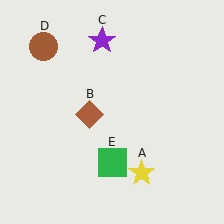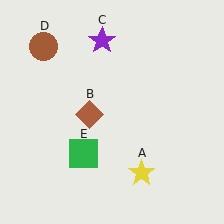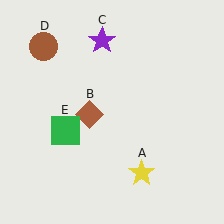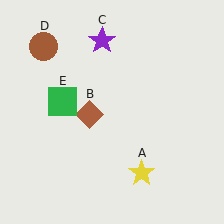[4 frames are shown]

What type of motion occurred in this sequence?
The green square (object E) rotated clockwise around the center of the scene.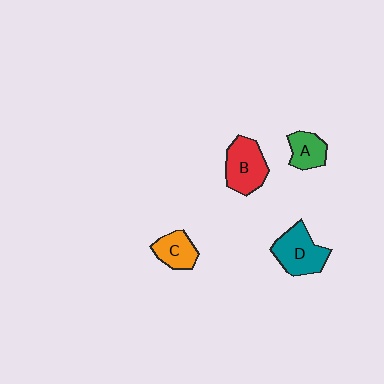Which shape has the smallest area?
Shape A (green).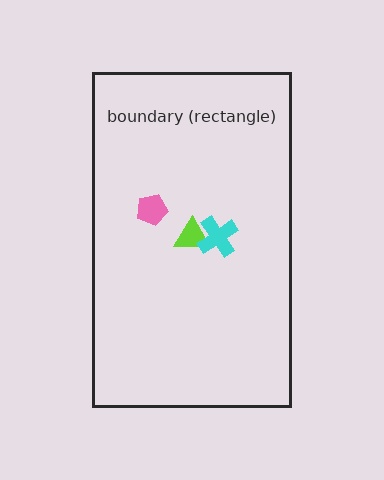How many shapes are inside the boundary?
3 inside, 0 outside.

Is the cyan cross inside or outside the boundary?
Inside.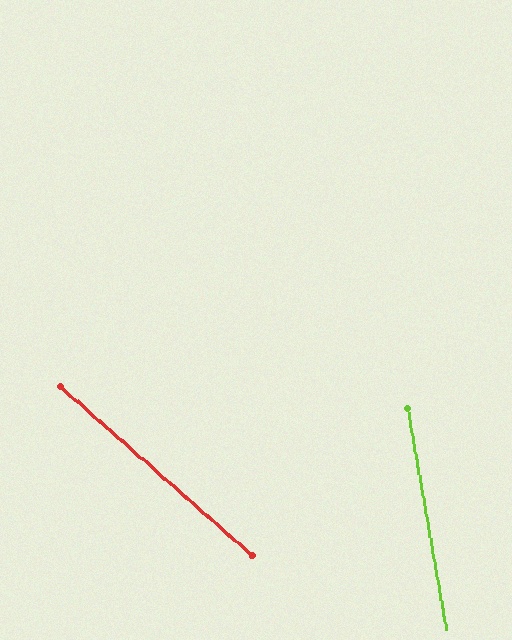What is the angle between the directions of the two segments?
Approximately 39 degrees.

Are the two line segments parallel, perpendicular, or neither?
Neither parallel nor perpendicular — they differ by about 39°.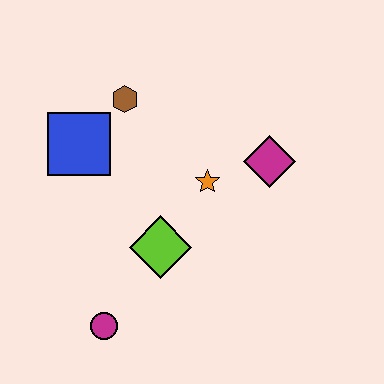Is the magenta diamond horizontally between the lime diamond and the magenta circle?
No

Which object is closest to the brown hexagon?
The blue square is closest to the brown hexagon.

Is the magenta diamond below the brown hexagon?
Yes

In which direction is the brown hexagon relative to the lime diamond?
The brown hexagon is above the lime diamond.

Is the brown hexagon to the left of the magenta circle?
No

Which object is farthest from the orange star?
The magenta circle is farthest from the orange star.